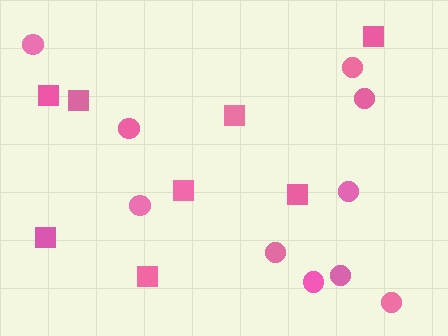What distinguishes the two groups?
There are 2 groups: one group of circles (10) and one group of squares (8).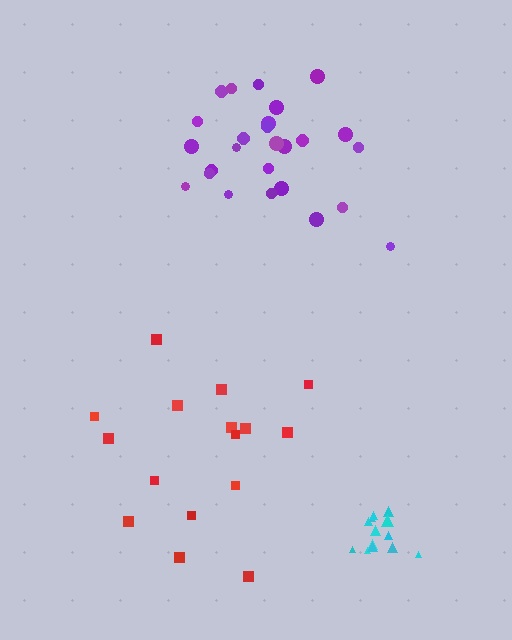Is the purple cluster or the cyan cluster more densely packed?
Cyan.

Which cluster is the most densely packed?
Cyan.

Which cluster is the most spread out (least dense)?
Red.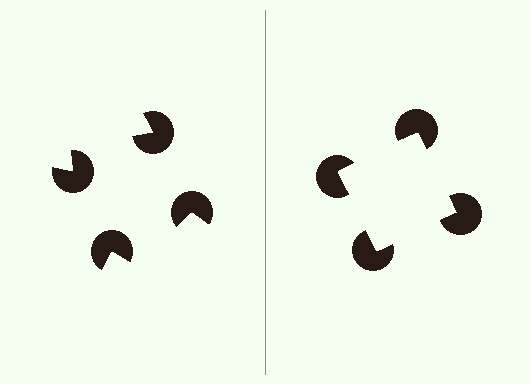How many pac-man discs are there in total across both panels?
8 — 4 on each side.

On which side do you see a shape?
An illusory square appears on the right side. On the left side the wedge cuts are rotated, so no coherent shape forms.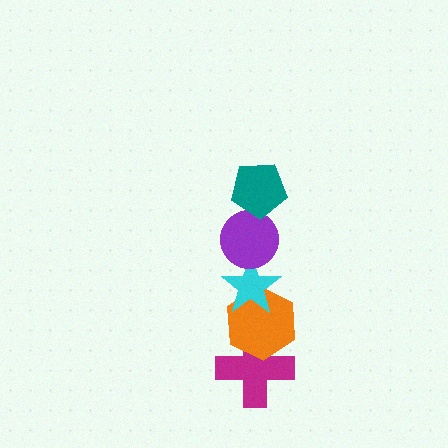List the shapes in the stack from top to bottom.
From top to bottom: the teal pentagon, the purple circle, the cyan star, the orange hexagon, the magenta cross.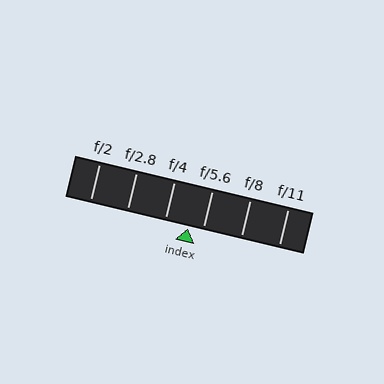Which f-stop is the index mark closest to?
The index mark is closest to f/5.6.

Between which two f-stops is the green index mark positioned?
The index mark is between f/4 and f/5.6.